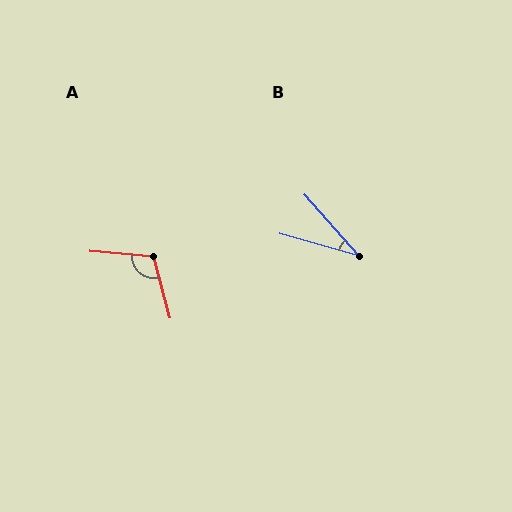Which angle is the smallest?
B, at approximately 33 degrees.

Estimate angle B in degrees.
Approximately 33 degrees.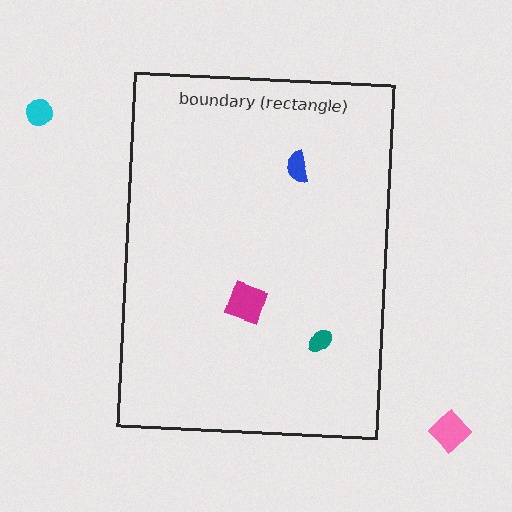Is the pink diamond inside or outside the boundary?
Outside.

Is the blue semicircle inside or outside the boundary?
Inside.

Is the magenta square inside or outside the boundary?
Inside.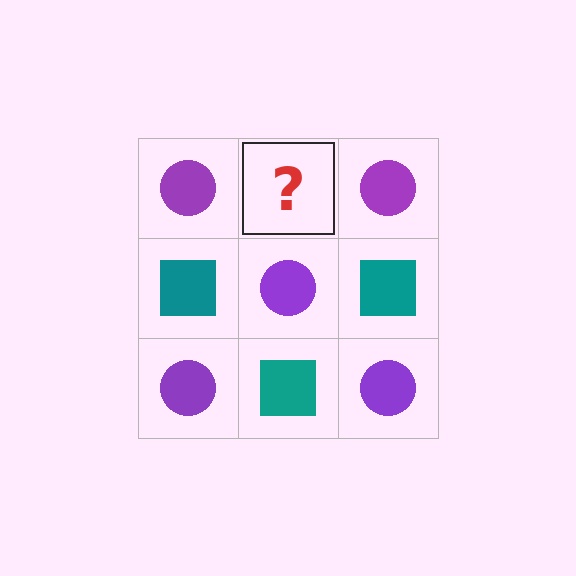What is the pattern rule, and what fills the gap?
The rule is that it alternates purple circle and teal square in a checkerboard pattern. The gap should be filled with a teal square.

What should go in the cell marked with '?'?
The missing cell should contain a teal square.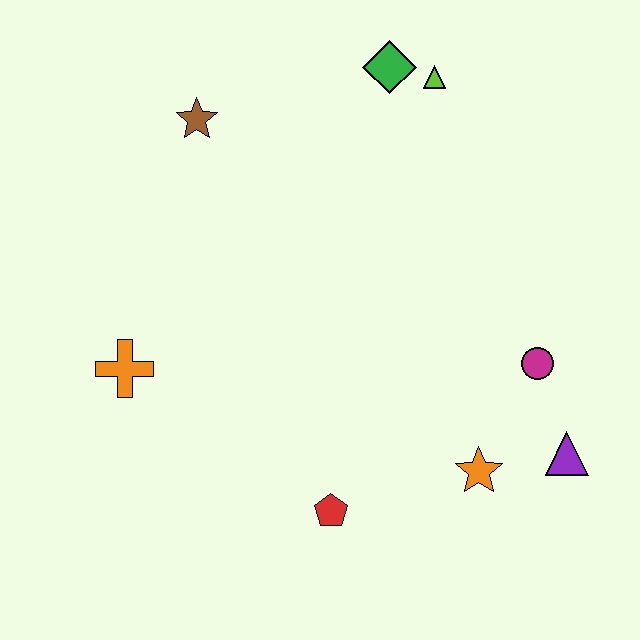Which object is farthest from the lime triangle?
The red pentagon is farthest from the lime triangle.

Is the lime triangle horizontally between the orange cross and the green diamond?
No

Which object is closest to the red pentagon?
The orange star is closest to the red pentagon.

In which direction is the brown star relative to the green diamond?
The brown star is to the left of the green diamond.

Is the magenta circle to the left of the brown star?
No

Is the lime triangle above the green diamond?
No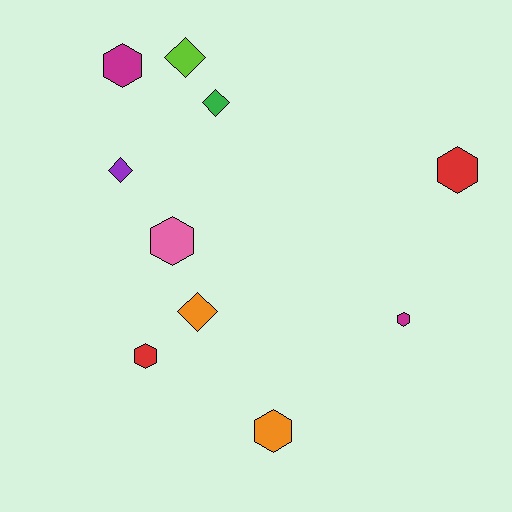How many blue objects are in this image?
There are no blue objects.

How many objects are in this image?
There are 10 objects.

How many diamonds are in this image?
There are 4 diamonds.